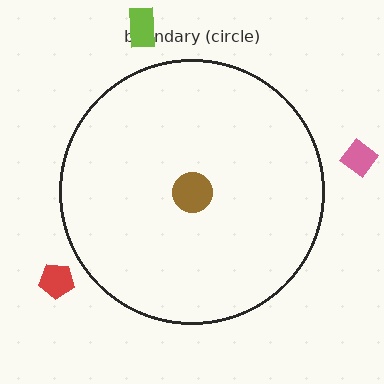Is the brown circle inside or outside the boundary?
Inside.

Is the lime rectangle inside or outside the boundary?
Outside.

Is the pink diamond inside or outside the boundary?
Outside.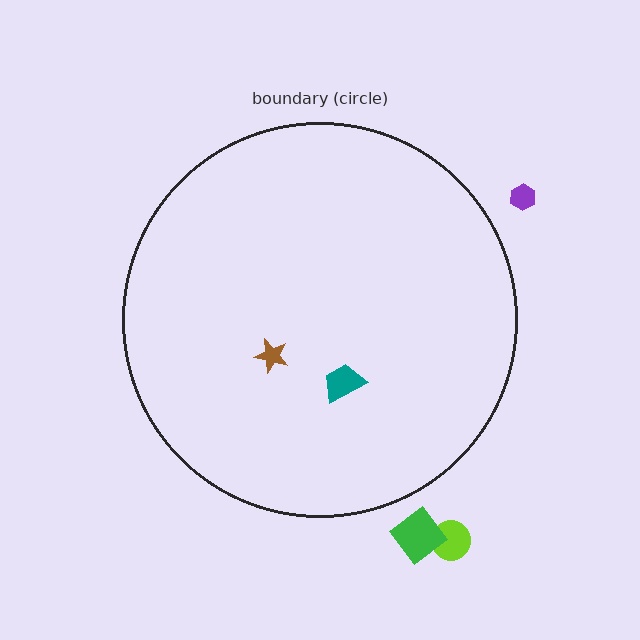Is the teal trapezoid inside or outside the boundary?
Inside.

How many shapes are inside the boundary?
2 inside, 3 outside.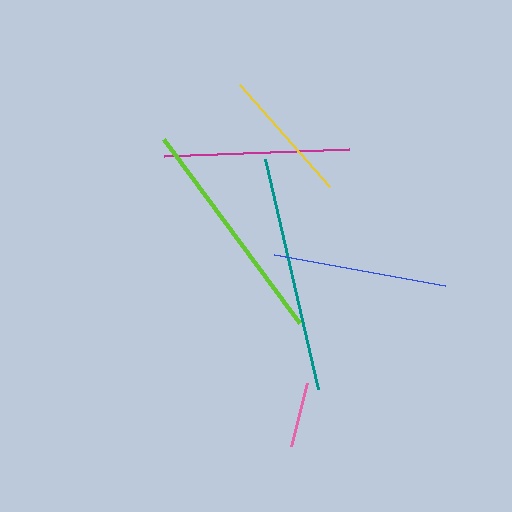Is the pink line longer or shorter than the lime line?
The lime line is longer than the pink line.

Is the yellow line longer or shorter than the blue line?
The blue line is longer than the yellow line.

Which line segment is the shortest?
The pink line is the shortest at approximately 64 pixels.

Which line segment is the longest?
The teal line is the longest at approximately 236 pixels.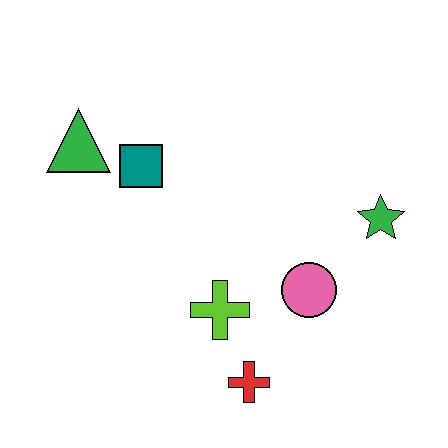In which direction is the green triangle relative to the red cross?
The green triangle is above the red cross.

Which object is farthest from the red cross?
The green triangle is farthest from the red cross.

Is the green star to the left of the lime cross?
No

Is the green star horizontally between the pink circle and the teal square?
No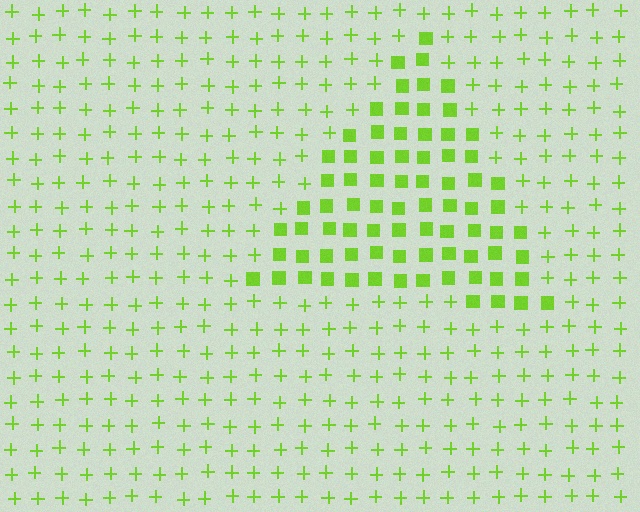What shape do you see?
I see a triangle.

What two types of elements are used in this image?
The image uses squares inside the triangle region and plus signs outside it.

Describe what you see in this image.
The image is filled with small lime elements arranged in a uniform grid. A triangle-shaped region contains squares, while the surrounding area contains plus signs. The boundary is defined purely by the change in element shape.